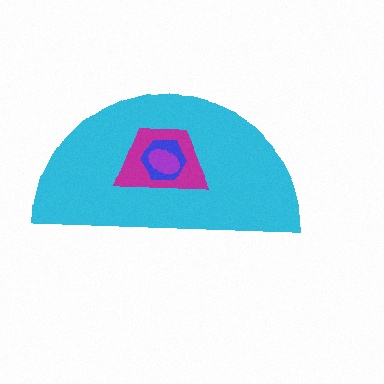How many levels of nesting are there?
4.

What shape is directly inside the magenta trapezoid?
The blue hexagon.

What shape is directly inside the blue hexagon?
The purple ellipse.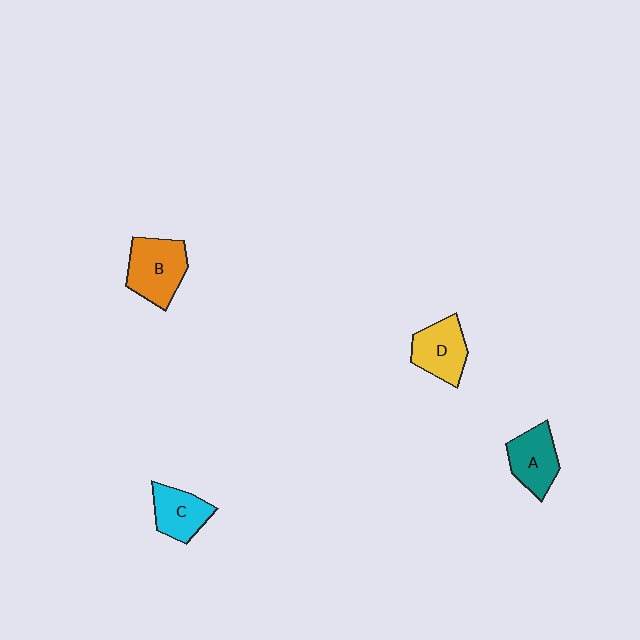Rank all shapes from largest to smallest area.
From largest to smallest: B (orange), D (yellow), A (teal), C (cyan).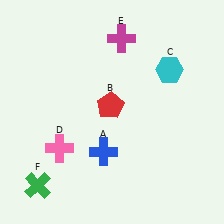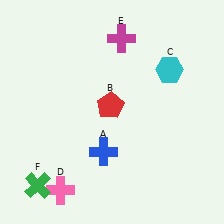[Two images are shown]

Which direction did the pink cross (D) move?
The pink cross (D) moved down.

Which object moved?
The pink cross (D) moved down.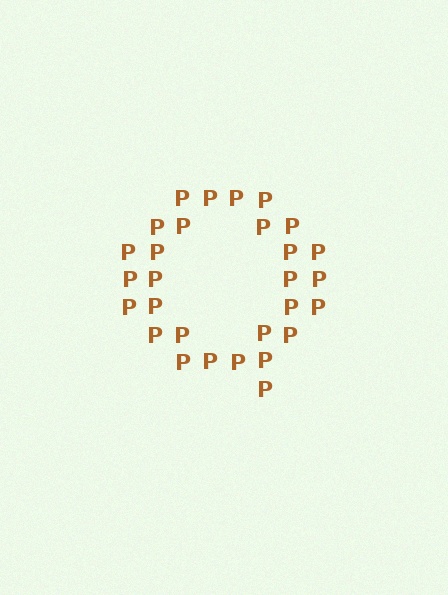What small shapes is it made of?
It is made of small letter P's.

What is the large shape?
The large shape is the letter Q.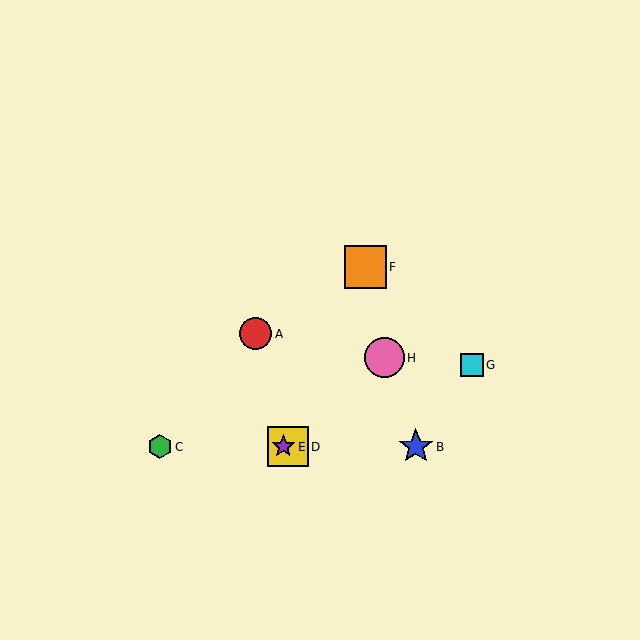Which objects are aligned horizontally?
Objects B, C, D, E are aligned horizontally.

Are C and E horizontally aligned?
Yes, both are at y≈447.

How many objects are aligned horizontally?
4 objects (B, C, D, E) are aligned horizontally.